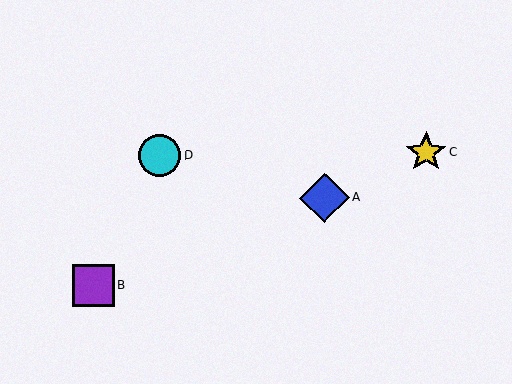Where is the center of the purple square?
The center of the purple square is at (93, 286).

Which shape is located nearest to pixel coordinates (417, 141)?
The yellow star (labeled C) at (426, 152) is nearest to that location.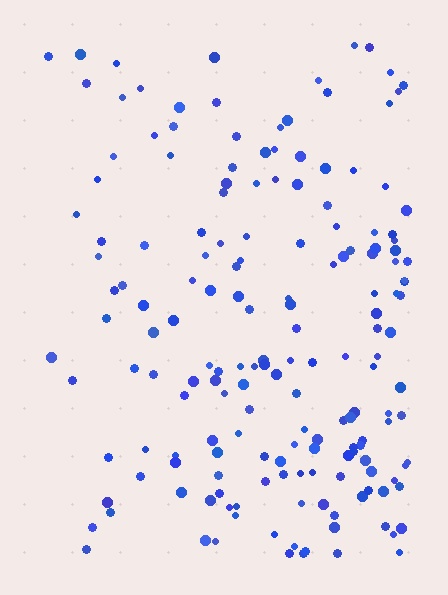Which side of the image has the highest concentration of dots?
The right.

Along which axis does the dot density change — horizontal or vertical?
Horizontal.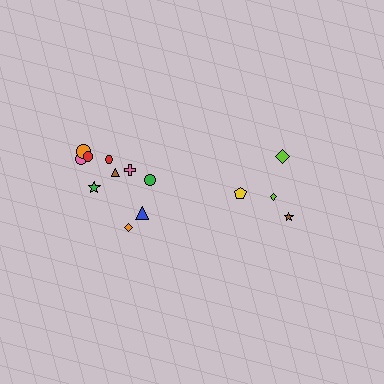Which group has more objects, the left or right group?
The left group.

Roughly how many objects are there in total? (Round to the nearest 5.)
Roughly 15 objects in total.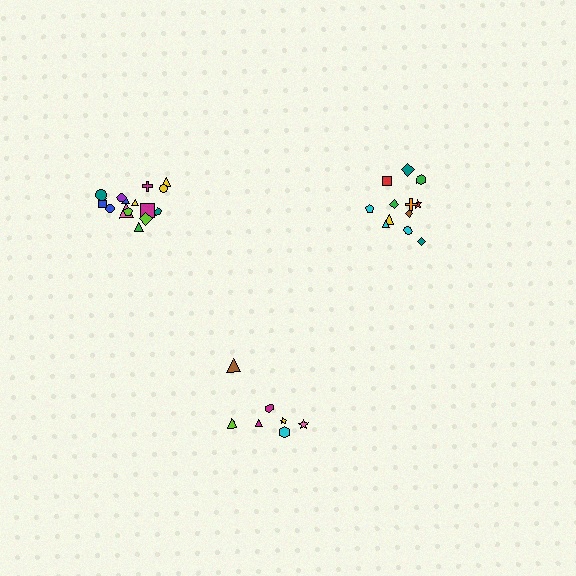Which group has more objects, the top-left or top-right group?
The top-left group.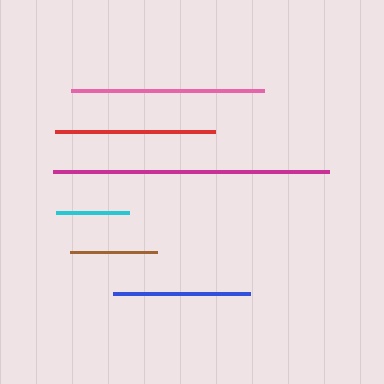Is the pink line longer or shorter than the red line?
The pink line is longer than the red line.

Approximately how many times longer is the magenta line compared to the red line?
The magenta line is approximately 1.7 times the length of the red line.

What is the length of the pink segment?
The pink segment is approximately 192 pixels long.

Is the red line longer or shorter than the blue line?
The red line is longer than the blue line.